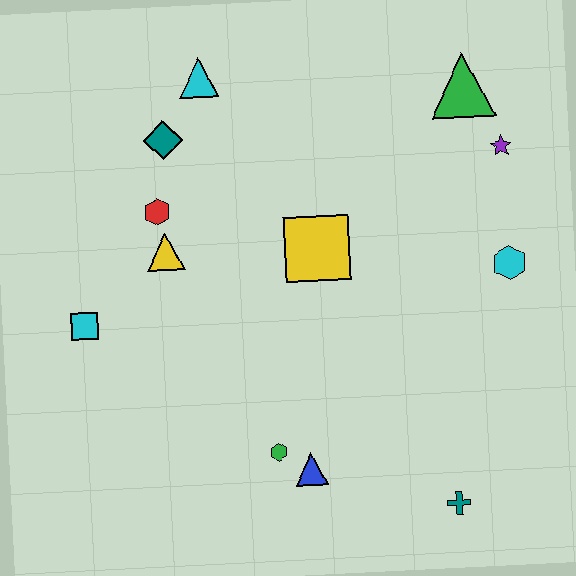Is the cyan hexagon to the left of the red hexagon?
No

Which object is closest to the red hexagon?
The yellow triangle is closest to the red hexagon.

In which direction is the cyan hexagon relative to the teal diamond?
The cyan hexagon is to the right of the teal diamond.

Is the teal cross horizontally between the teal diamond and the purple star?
Yes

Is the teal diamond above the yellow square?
Yes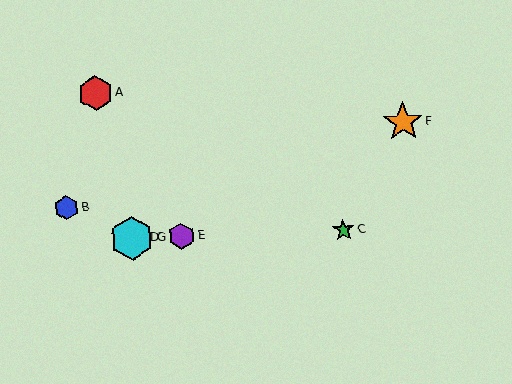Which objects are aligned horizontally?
Objects C, D, E, G are aligned horizontally.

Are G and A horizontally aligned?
No, G is at y≈238 and A is at y≈93.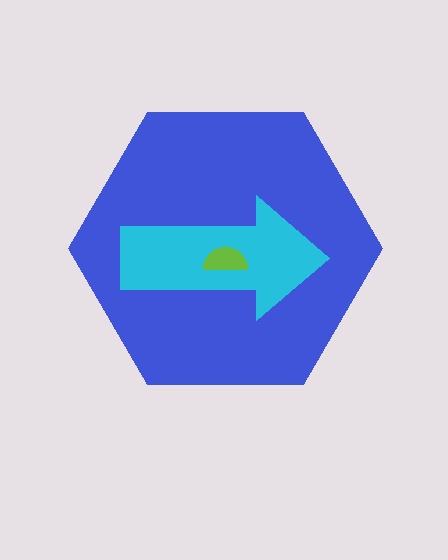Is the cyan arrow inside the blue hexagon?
Yes.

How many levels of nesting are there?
3.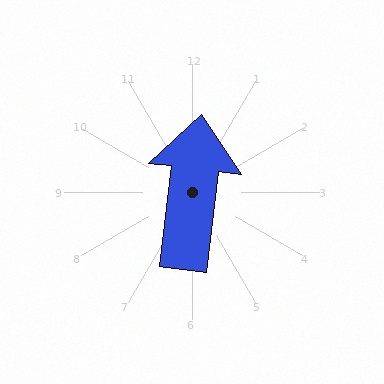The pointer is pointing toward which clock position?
Roughly 12 o'clock.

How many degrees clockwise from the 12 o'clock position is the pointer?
Approximately 7 degrees.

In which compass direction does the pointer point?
North.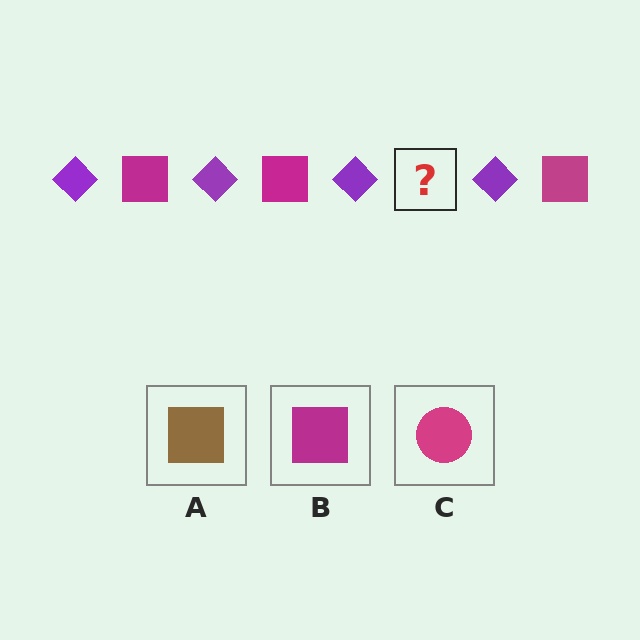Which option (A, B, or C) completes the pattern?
B.